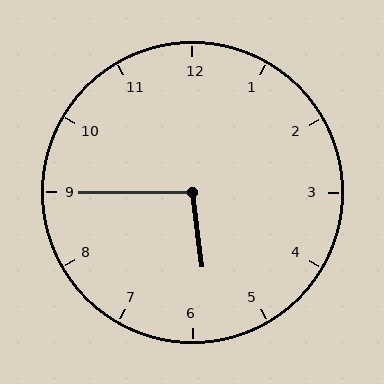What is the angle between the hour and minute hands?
Approximately 98 degrees.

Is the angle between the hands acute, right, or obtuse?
It is obtuse.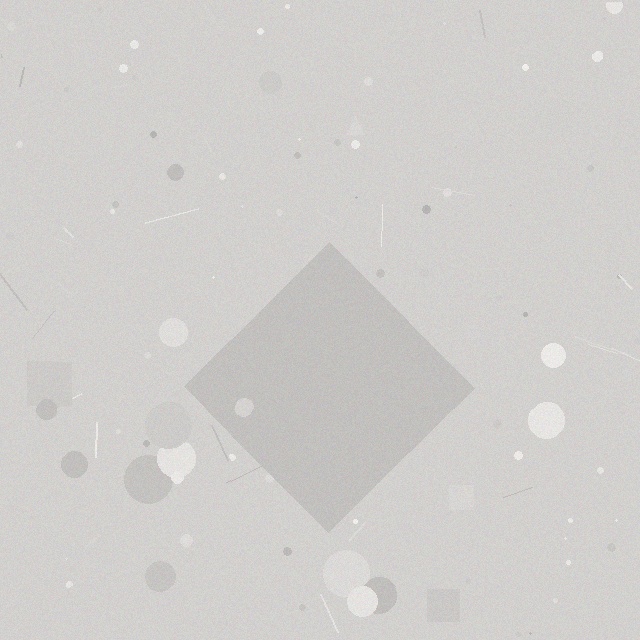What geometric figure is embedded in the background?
A diamond is embedded in the background.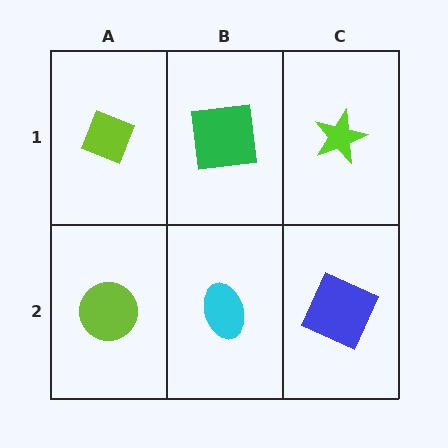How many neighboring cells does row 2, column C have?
2.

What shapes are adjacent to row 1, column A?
A lime circle (row 2, column A), a green square (row 1, column B).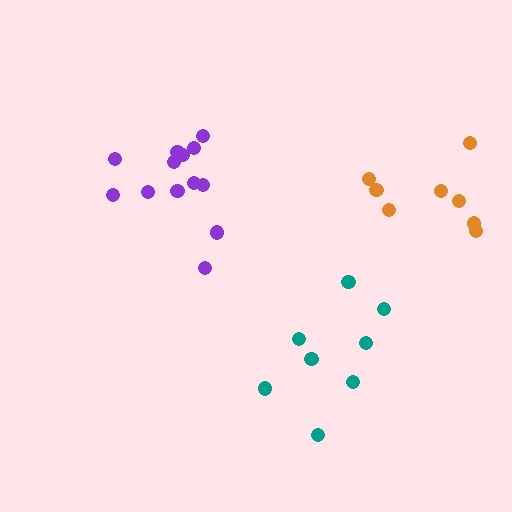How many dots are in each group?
Group 1: 8 dots, Group 2: 13 dots, Group 3: 8 dots (29 total).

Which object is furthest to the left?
The purple cluster is leftmost.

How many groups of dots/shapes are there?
There are 3 groups.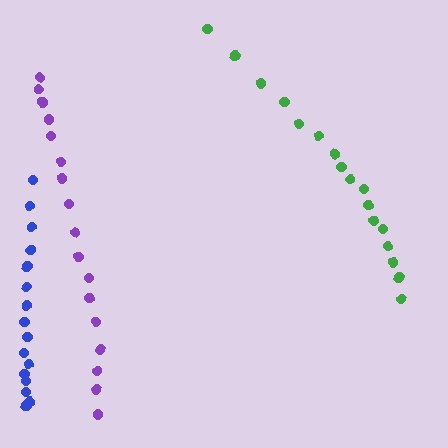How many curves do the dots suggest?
There are 3 distinct paths.